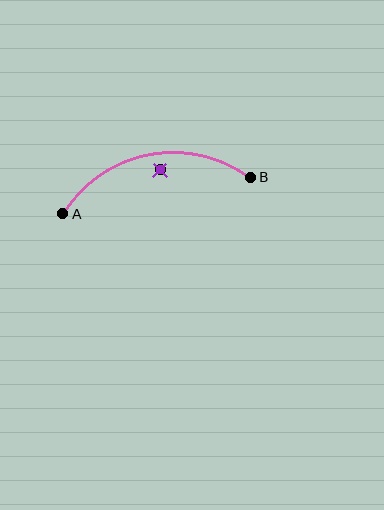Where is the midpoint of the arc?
The arc midpoint is the point on the curve farthest from the straight line joining A and B. It sits above that line.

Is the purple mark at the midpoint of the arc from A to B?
No — the purple mark does not lie on the arc at all. It sits slightly inside the curve.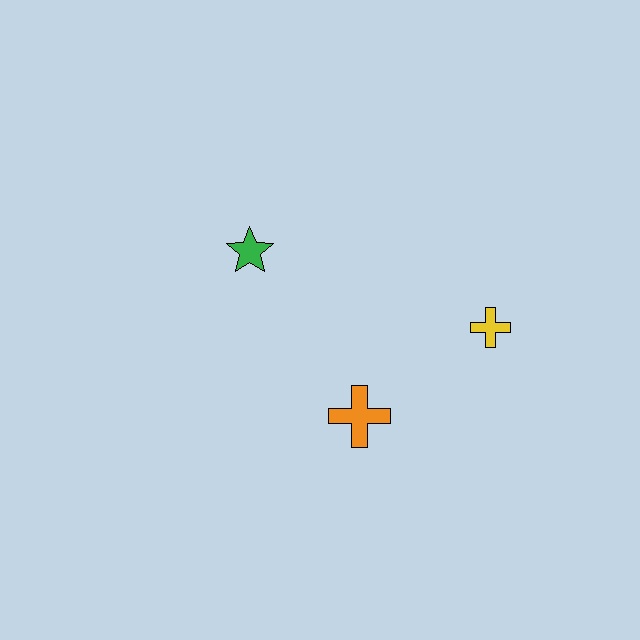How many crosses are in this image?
There are 2 crosses.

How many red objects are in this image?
There are no red objects.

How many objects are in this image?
There are 3 objects.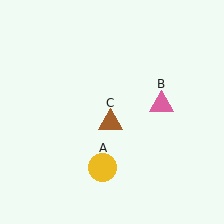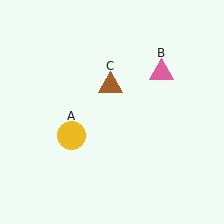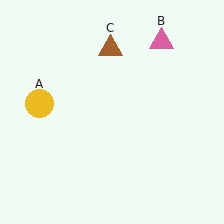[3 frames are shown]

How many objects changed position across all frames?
3 objects changed position: yellow circle (object A), pink triangle (object B), brown triangle (object C).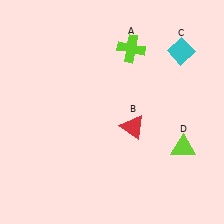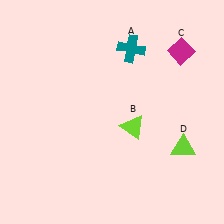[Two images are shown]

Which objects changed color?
A changed from lime to teal. B changed from red to lime. C changed from cyan to magenta.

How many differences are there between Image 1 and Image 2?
There are 3 differences between the two images.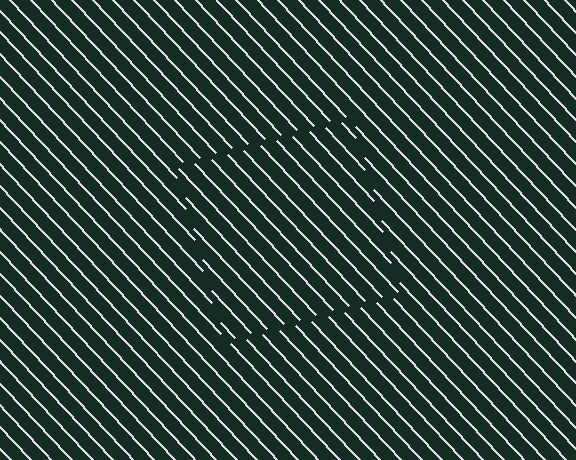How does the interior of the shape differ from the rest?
The interior of the shape contains the same grating, shifted by half a period — the contour is defined by the phase discontinuity where line-ends from the inner and outer gratings abut.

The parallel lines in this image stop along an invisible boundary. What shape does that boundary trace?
An illusory square. The interior of the shape contains the same grating, shifted by half a period — the contour is defined by the phase discontinuity where line-ends from the inner and outer gratings abut.